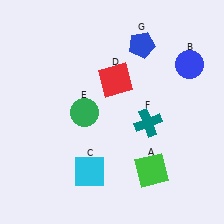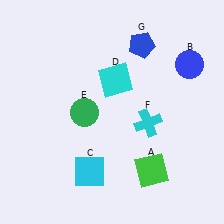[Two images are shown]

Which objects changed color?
D changed from red to cyan. F changed from teal to cyan.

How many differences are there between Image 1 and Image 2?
There are 2 differences between the two images.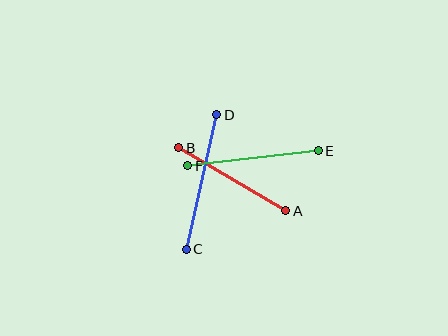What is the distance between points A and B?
The distance is approximately 124 pixels.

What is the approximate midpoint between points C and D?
The midpoint is at approximately (201, 182) pixels.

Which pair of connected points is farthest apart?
Points C and D are farthest apart.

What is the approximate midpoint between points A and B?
The midpoint is at approximately (232, 179) pixels.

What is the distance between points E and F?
The distance is approximately 131 pixels.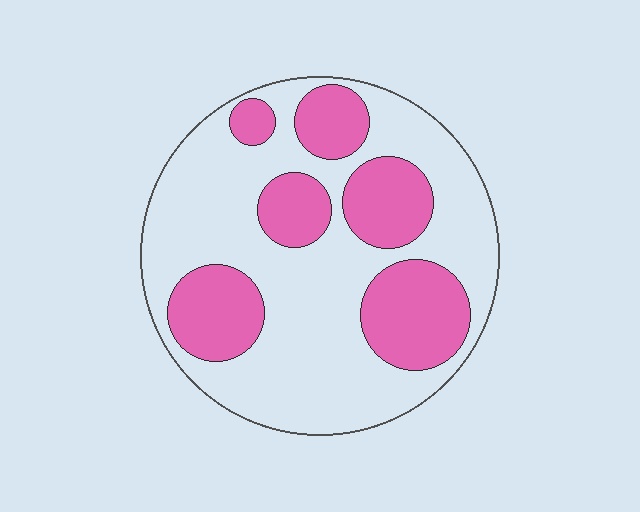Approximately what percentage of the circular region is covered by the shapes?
Approximately 35%.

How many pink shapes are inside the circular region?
6.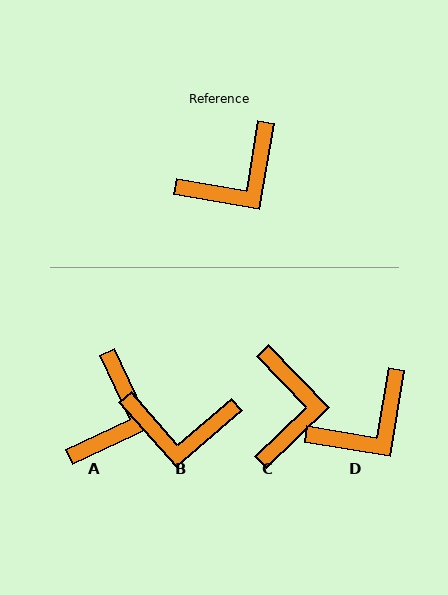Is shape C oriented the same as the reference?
No, it is off by about 53 degrees.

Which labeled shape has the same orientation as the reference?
D.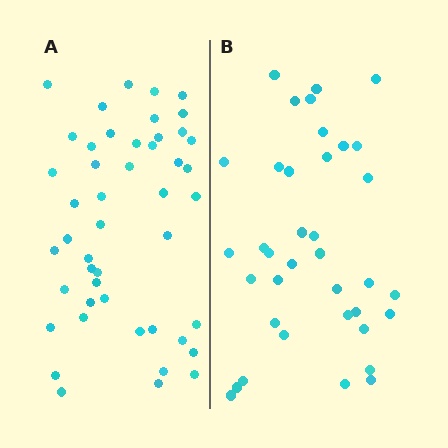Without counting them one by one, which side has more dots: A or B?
Region A (the left region) has more dots.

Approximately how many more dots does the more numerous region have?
Region A has roughly 10 or so more dots than region B.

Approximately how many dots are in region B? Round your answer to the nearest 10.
About 40 dots. (The exact count is 37, which rounds to 40.)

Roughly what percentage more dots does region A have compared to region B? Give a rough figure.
About 25% more.